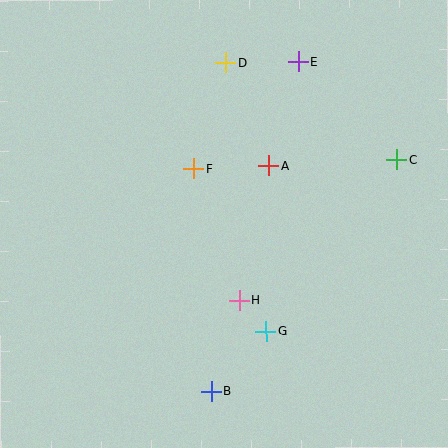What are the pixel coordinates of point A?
Point A is at (268, 166).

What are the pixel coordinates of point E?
Point E is at (298, 61).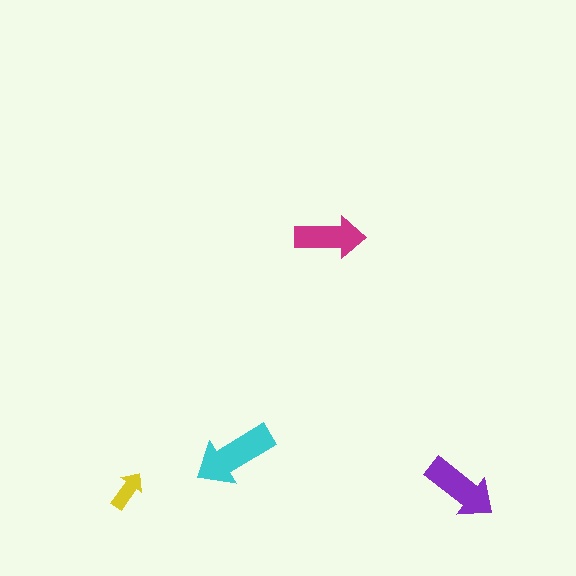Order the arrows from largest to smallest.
the cyan one, the purple one, the magenta one, the yellow one.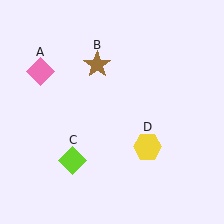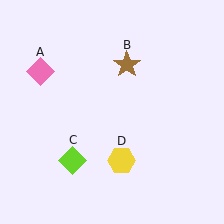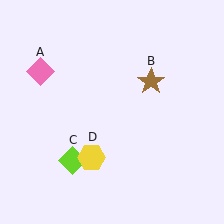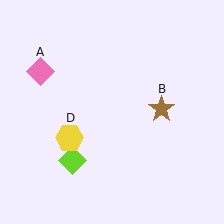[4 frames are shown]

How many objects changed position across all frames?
2 objects changed position: brown star (object B), yellow hexagon (object D).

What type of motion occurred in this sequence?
The brown star (object B), yellow hexagon (object D) rotated clockwise around the center of the scene.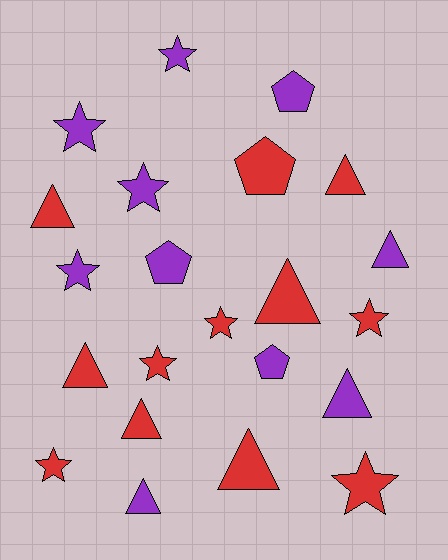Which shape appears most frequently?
Star, with 9 objects.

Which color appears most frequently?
Red, with 12 objects.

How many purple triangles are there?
There are 3 purple triangles.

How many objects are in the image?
There are 22 objects.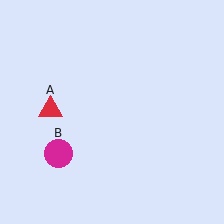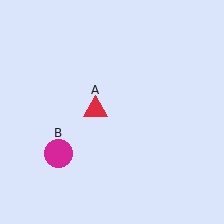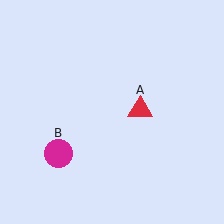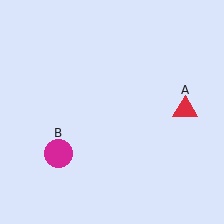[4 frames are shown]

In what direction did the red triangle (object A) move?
The red triangle (object A) moved right.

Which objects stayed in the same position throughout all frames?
Magenta circle (object B) remained stationary.